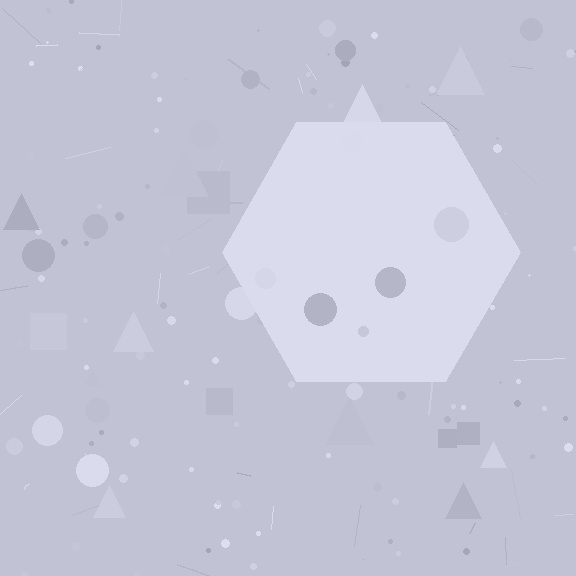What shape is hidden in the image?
A hexagon is hidden in the image.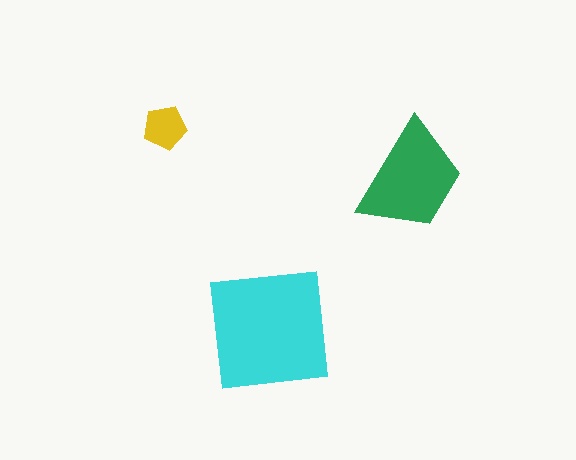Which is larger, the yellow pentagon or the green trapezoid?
The green trapezoid.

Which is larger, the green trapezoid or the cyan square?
The cyan square.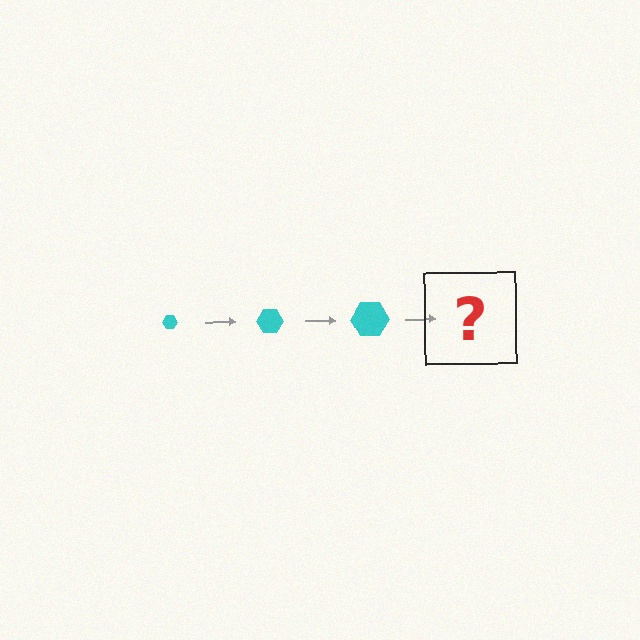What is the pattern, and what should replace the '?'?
The pattern is that the hexagon gets progressively larger each step. The '?' should be a cyan hexagon, larger than the previous one.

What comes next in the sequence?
The next element should be a cyan hexagon, larger than the previous one.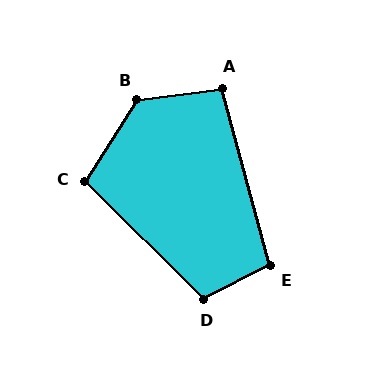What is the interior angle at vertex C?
Approximately 102 degrees (obtuse).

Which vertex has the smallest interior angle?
A, at approximately 98 degrees.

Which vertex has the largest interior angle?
B, at approximately 129 degrees.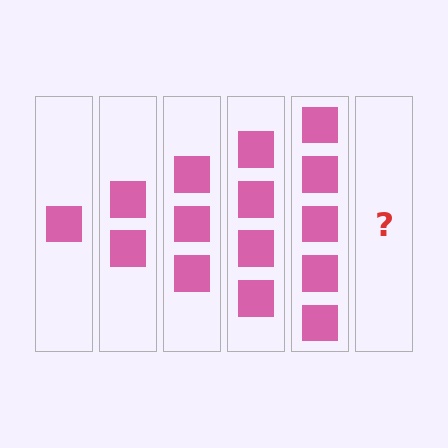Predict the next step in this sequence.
The next step is 6 squares.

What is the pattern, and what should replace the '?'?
The pattern is that each step adds one more square. The '?' should be 6 squares.